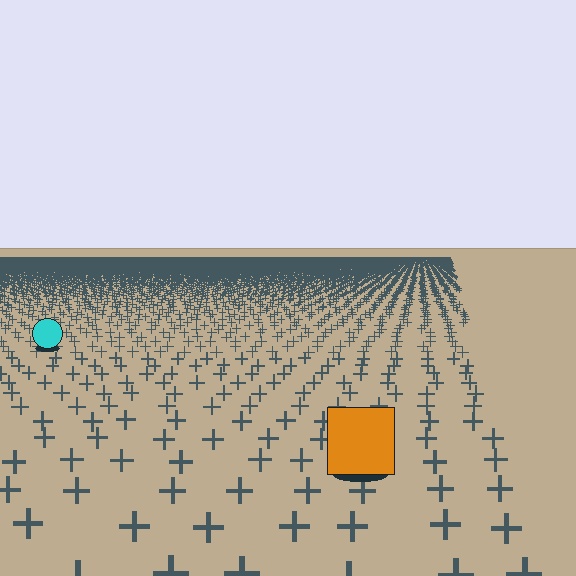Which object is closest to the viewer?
The orange square is closest. The texture marks near it are larger and more spread out.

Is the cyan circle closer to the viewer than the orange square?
No. The orange square is closer — you can tell from the texture gradient: the ground texture is coarser near it.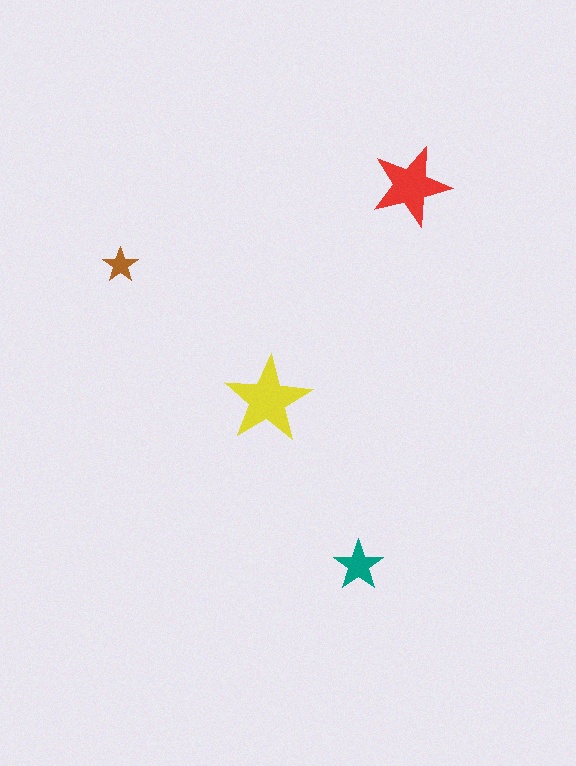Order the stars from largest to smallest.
the yellow one, the red one, the teal one, the brown one.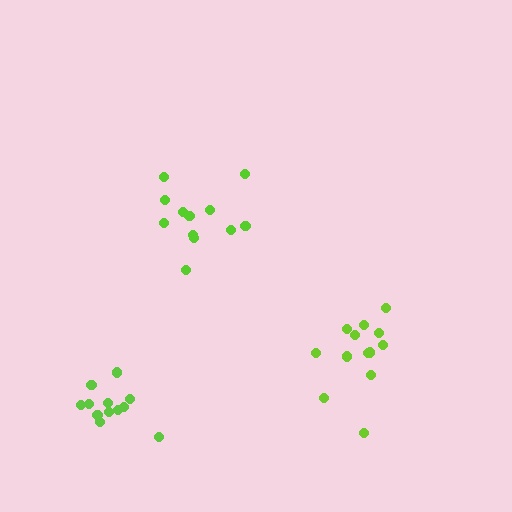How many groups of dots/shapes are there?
There are 3 groups.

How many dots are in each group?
Group 1: 12 dots, Group 2: 13 dots, Group 3: 12 dots (37 total).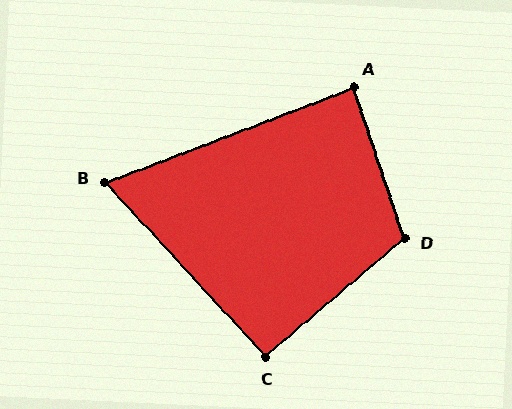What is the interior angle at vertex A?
Approximately 88 degrees (approximately right).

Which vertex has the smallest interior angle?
B, at approximately 68 degrees.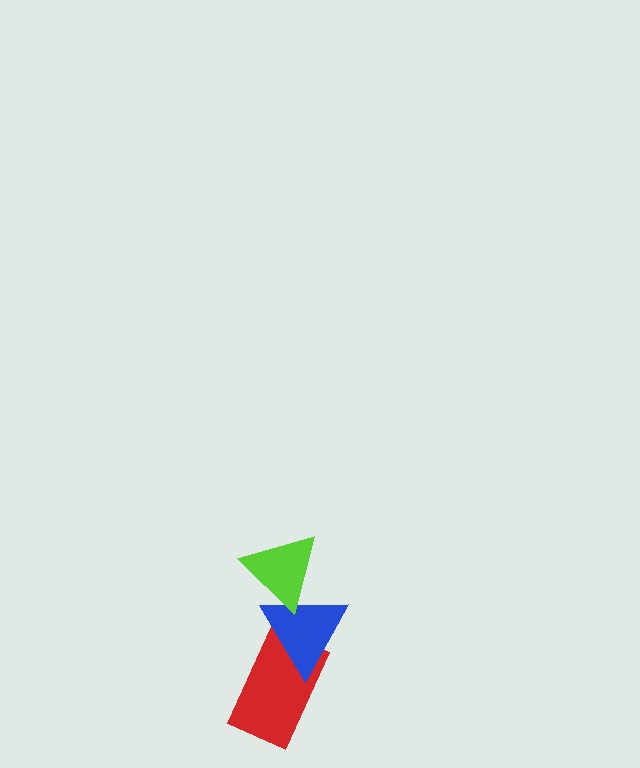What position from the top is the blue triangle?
The blue triangle is 2nd from the top.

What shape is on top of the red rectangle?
The blue triangle is on top of the red rectangle.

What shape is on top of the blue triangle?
The lime triangle is on top of the blue triangle.